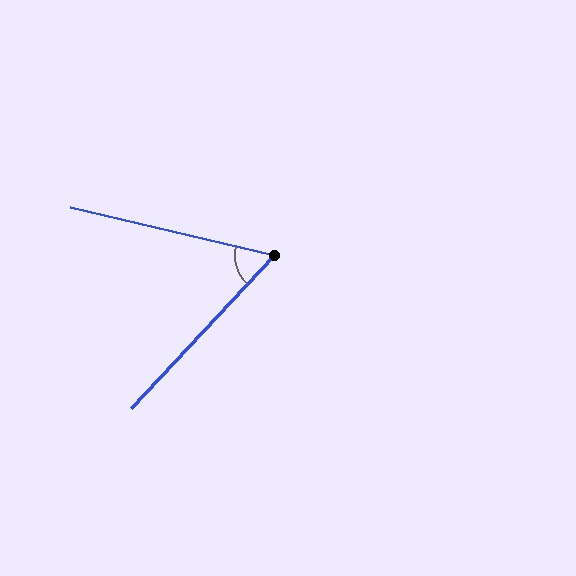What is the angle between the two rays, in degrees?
Approximately 60 degrees.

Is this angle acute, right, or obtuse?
It is acute.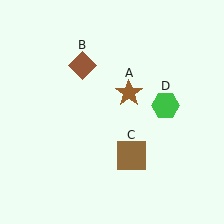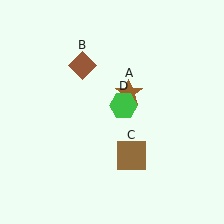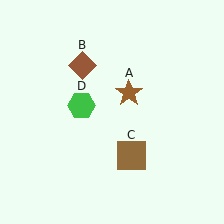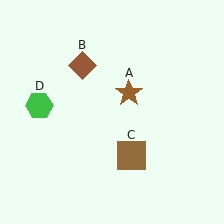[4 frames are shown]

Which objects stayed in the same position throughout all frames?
Brown star (object A) and brown diamond (object B) and brown square (object C) remained stationary.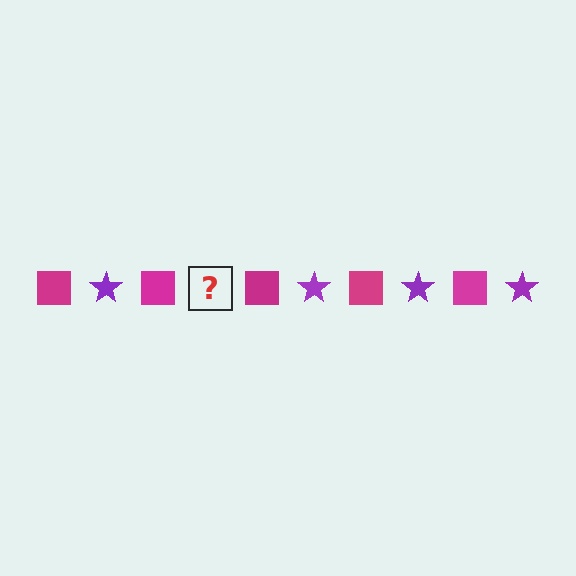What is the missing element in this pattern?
The missing element is a purple star.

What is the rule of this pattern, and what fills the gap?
The rule is that the pattern alternates between magenta square and purple star. The gap should be filled with a purple star.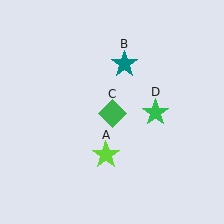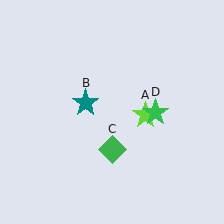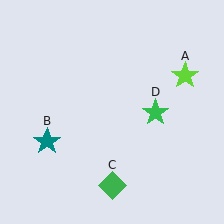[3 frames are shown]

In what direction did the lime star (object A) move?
The lime star (object A) moved up and to the right.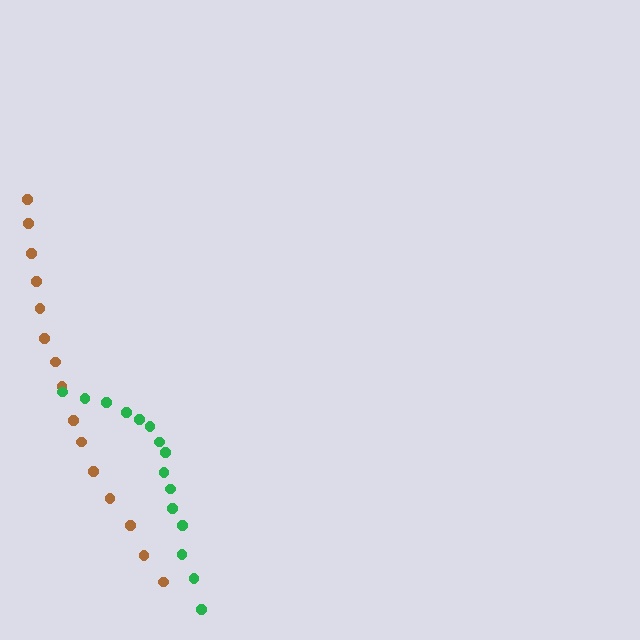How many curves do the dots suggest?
There are 2 distinct paths.